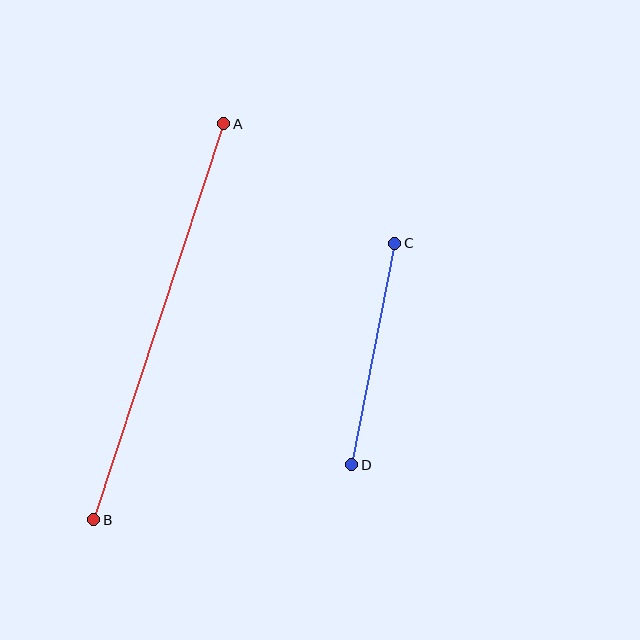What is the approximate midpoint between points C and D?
The midpoint is at approximately (373, 354) pixels.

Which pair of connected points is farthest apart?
Points A and B are farthest apart.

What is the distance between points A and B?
The distance is approximately 417 pixels.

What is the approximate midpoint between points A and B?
The midpoint is at approximately (159, 322) pixels.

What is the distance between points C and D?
The distance is approximately 225 pixels.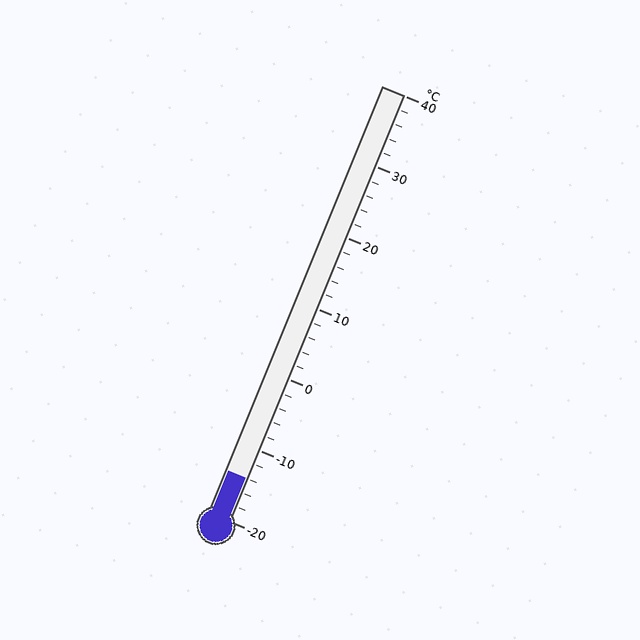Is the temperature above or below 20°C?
The temperature is below 20°C.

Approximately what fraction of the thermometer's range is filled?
The thermometer is filled to approximately 10% of its range.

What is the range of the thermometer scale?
The thermometer scale ranges from -20°C to 40°C.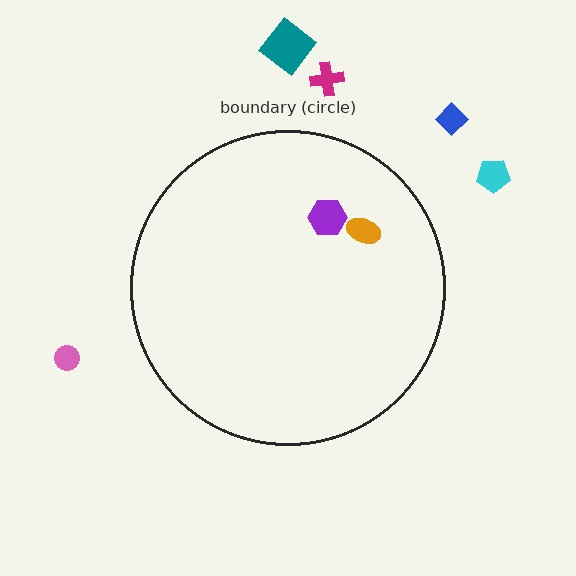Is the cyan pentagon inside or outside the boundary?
Outside.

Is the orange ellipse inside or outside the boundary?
Inside.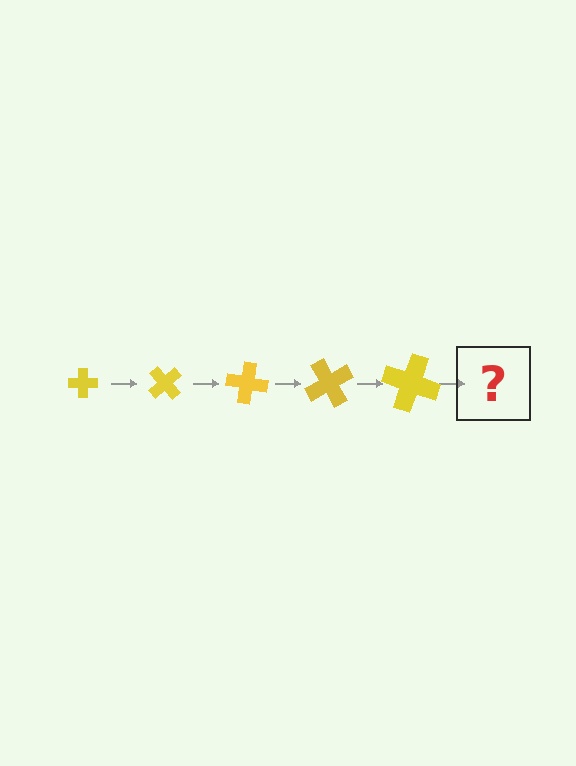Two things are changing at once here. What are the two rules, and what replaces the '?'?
The two rules are that the cross grows larger each step and it rotates 50 degrees each step. The '?' should be a cross, larger than the previous one and rotated 250 degrees from the start.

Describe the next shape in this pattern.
It should be a cross, larger than the previous one and rotated 250 degrees from the start.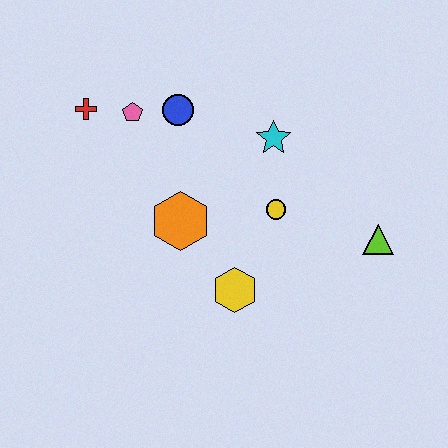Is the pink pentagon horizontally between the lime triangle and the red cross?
Yes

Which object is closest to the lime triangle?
The yellow circle is closest to the lime triangle.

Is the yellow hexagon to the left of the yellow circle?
Yes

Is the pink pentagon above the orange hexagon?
Yes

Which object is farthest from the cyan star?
The red cross is farthest from the cyan star.